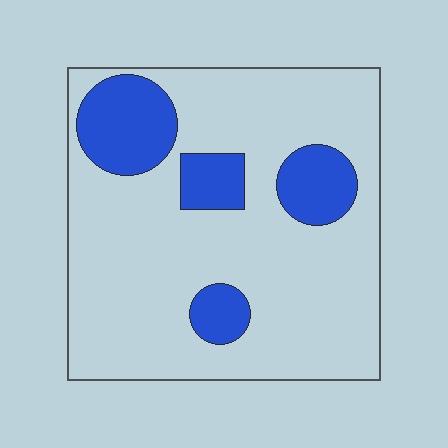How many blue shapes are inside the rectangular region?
4.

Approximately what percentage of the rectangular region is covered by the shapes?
Approximately 20%.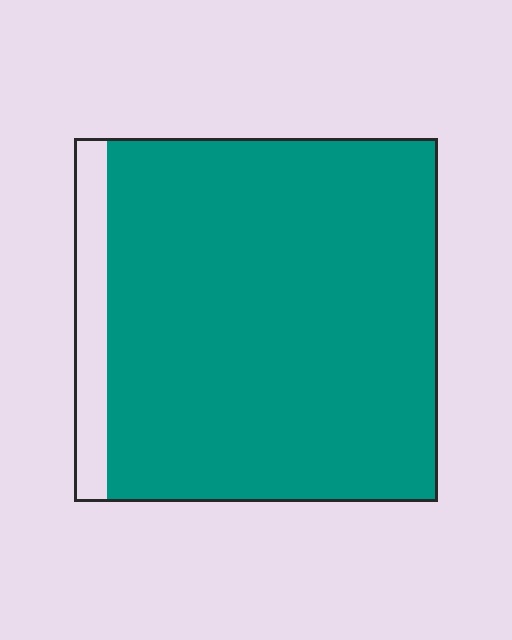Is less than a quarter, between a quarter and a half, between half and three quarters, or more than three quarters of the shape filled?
More than three quarters.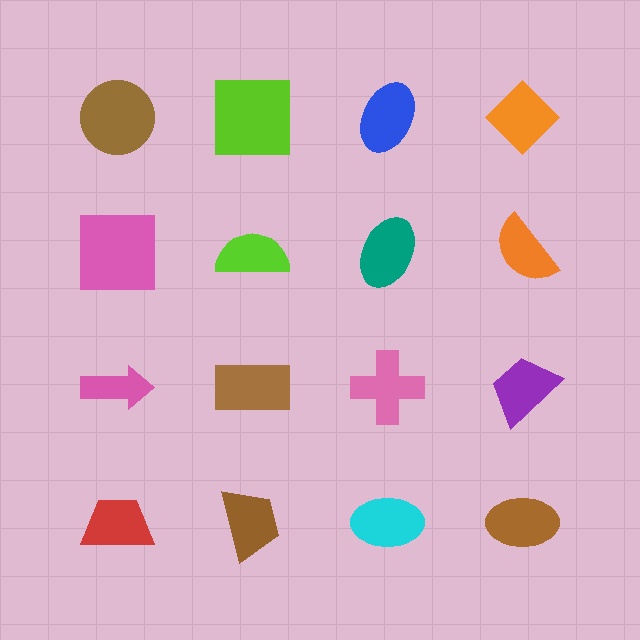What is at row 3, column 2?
A brown rectangle.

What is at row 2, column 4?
An orange semicircle.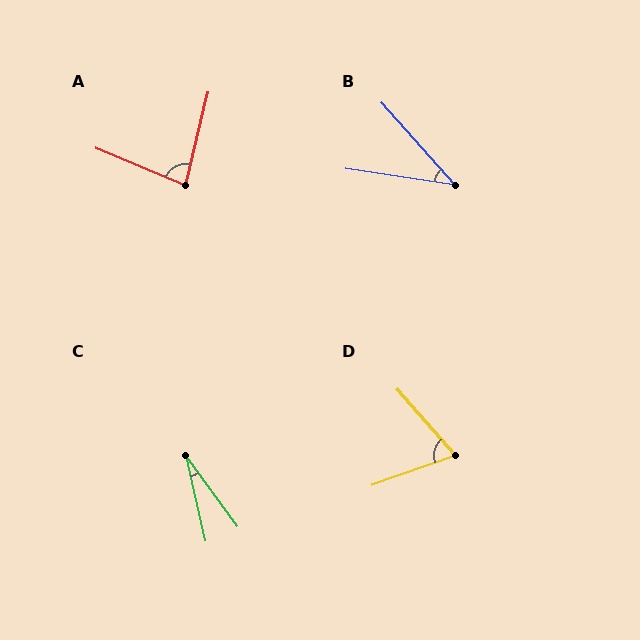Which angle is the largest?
A, at approximately 81 degrees.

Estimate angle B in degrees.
Approximately 39 degrees.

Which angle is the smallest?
C, at approximately 23 degrees.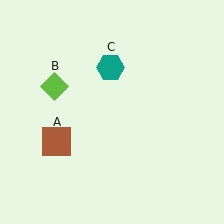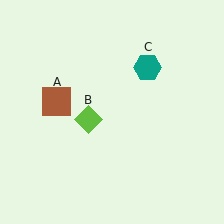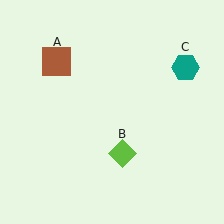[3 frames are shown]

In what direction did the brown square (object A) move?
The brown square (object A) moved up.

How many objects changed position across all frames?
3 objects changed position: brown square (object A), lime diamond (object B), teal hexagon (object C).